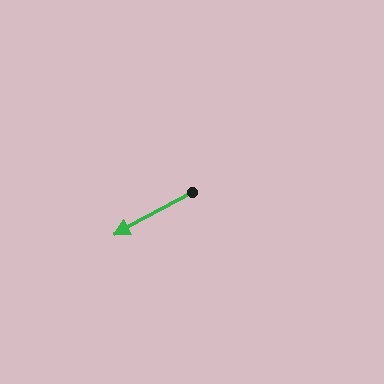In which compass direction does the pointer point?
Southwest.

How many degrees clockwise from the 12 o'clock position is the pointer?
Approximately 242 degrees.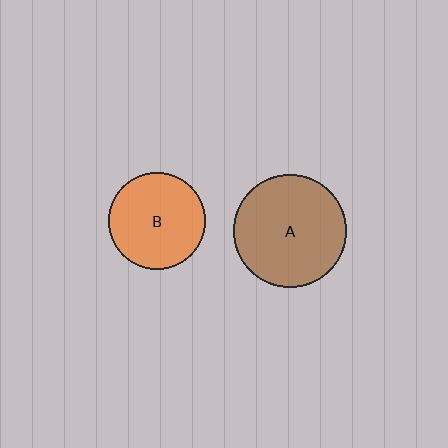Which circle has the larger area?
Circle A (brown).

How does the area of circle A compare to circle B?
Approximately 1.4 times.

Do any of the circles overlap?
No, none of the circles overlap.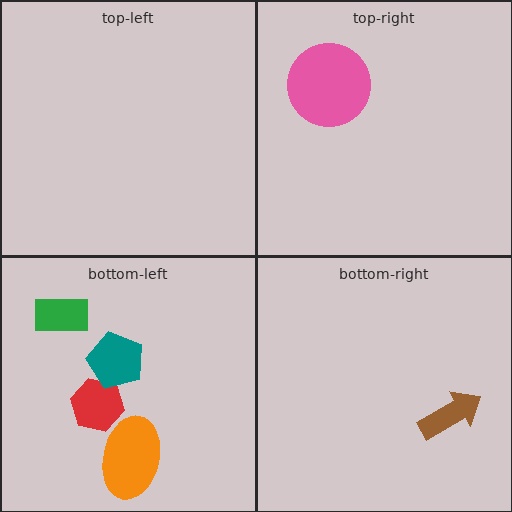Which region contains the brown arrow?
The bottom-right region.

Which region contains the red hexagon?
The bottom-left region.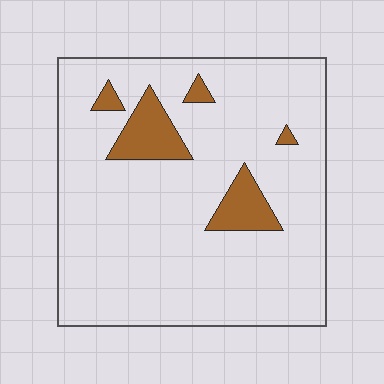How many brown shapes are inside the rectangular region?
5.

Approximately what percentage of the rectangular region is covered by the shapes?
Approximately 10%.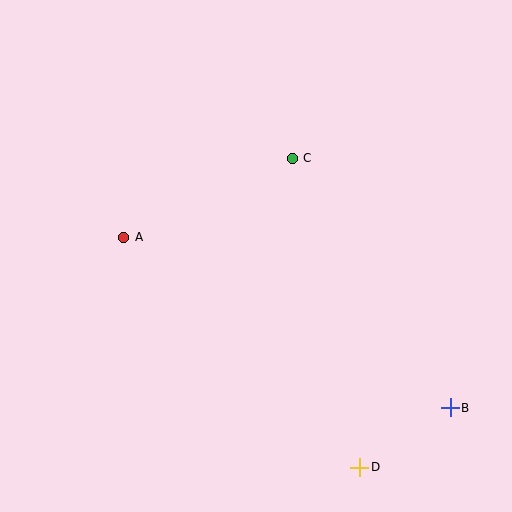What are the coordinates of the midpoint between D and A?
The midpoint between D and A is at (242, 352).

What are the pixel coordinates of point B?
Point B is at (450, 408).